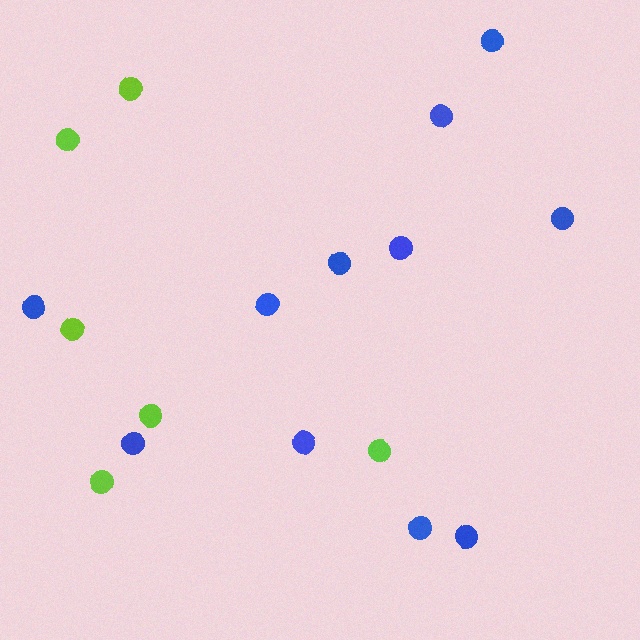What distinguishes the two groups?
There are 2 groups: one group of lime circles (6) and one group of blue circles (11).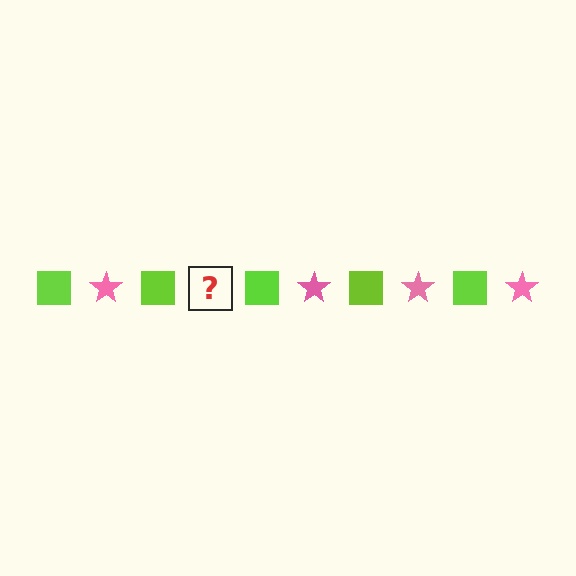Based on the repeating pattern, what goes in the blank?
The blank should be a pink star.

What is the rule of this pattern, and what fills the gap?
The rule is that the pattern alternates between lime square and pink star. The gap should be filled with a pink star.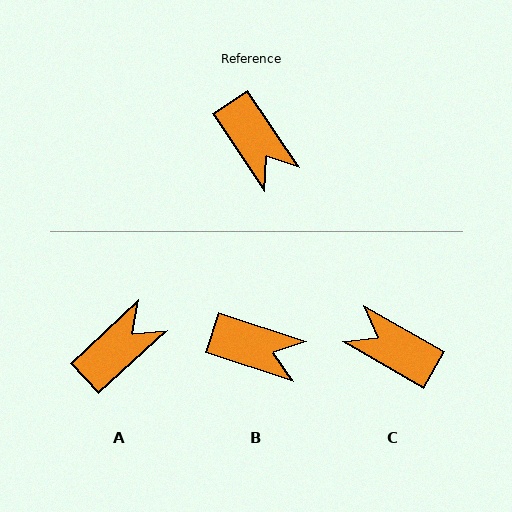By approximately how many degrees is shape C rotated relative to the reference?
Approximately 153 degrees clockwise.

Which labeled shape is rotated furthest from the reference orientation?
C, about 153 degrees away.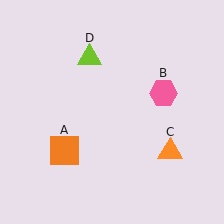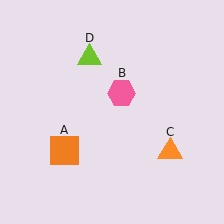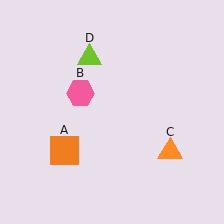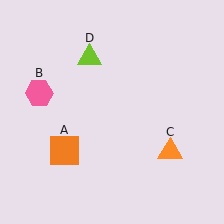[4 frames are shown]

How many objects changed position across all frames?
1 object changed position: pink hexagon (object B).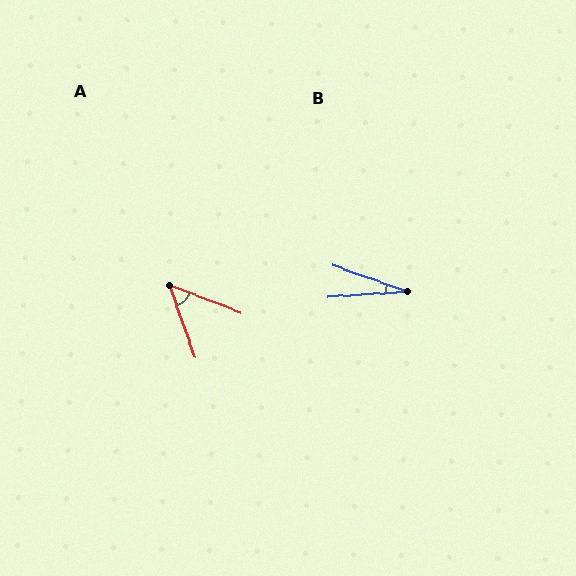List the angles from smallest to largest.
B (23°), A (49°).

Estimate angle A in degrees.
Approximately 49 degrees.